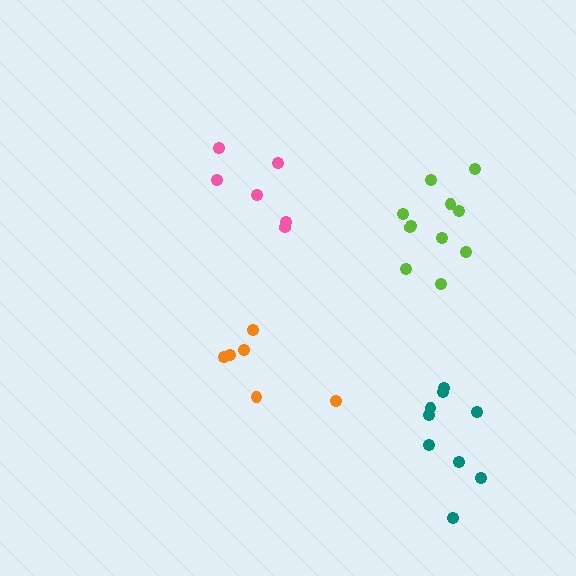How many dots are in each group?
Group 1: 6 dots, Group 2: 11 dots, Group 3: 6 dots, Group 4: 9 dots (32 total).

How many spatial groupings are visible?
There are 4 spatial groupings.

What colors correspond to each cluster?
The clusters are colored: pink, lime, orange, teal.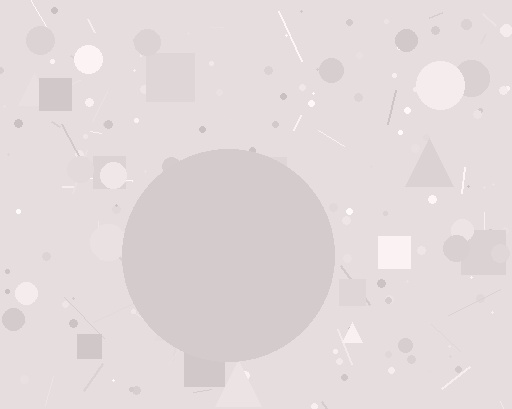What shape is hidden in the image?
A circle is hidden in the image.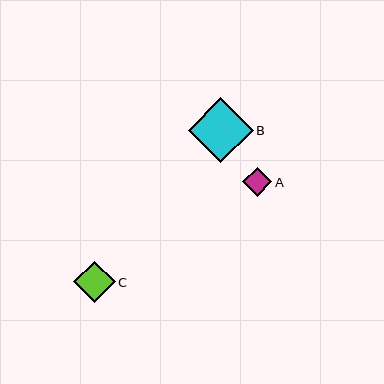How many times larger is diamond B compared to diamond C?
Diamond B is approximately 1.6 times the size of diamond C.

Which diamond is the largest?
Diamond B is the largest with a size of approximately 65 pixels.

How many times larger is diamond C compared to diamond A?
Diamond C is approximately 1.4 times the size of diamond A.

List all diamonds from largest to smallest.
From largest to smallest: B, C, A.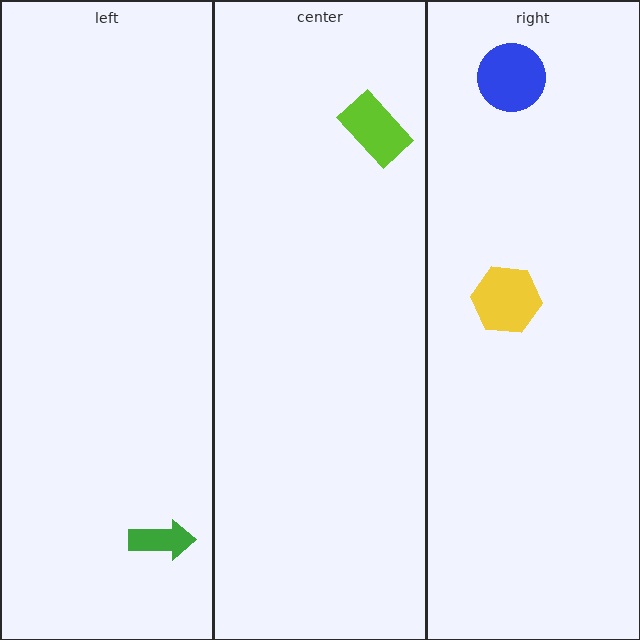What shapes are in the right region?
The blue circle, the yellow hexagon.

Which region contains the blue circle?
The right region.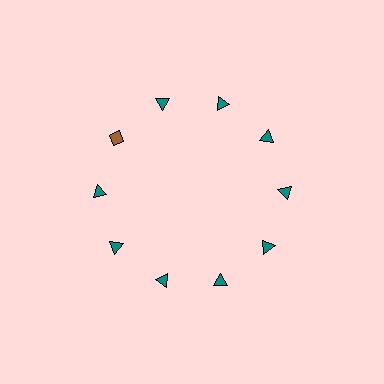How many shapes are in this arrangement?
There are 10 shapes arranged in a ring pattern.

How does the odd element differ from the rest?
It differs in both color (brown instead of teal) and shape (diamond instead of triangle).